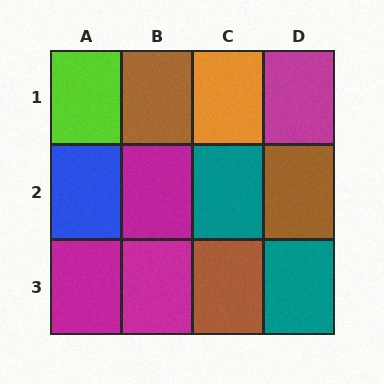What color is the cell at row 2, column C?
Teal.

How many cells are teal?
2 cells are teal.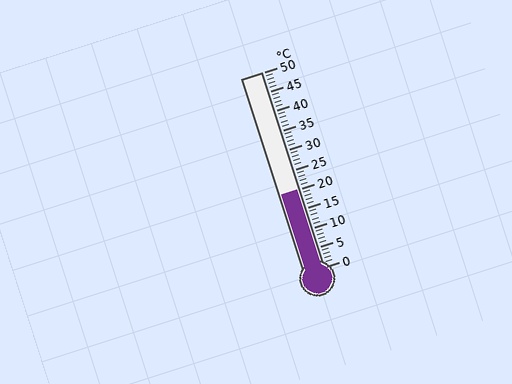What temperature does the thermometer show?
The thermometer shows approximately 20°C.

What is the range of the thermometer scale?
The thermometer scale ranges from 0°C to 50°C.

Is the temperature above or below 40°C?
The temperature is below 40°C.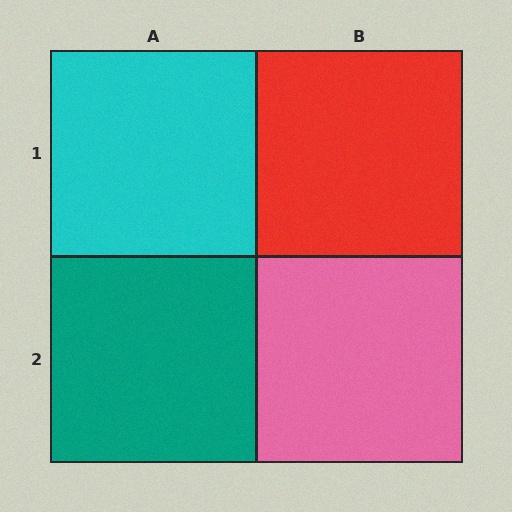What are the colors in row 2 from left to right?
Teal, pink.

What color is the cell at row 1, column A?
Cyan.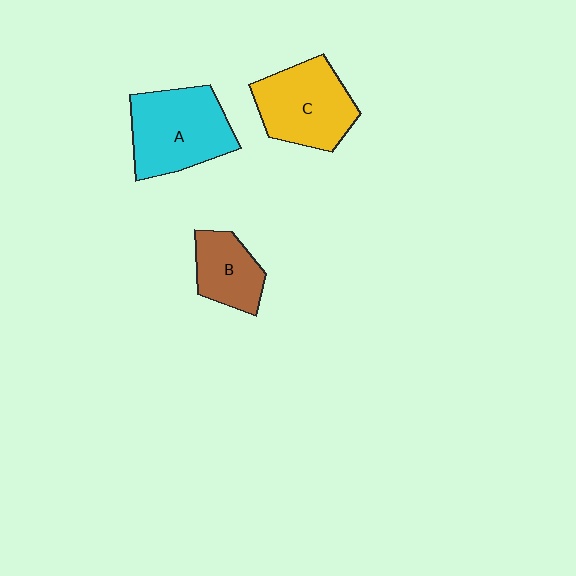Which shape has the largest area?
Shape A (cyan).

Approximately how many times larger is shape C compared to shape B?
Approximately 1.6 times.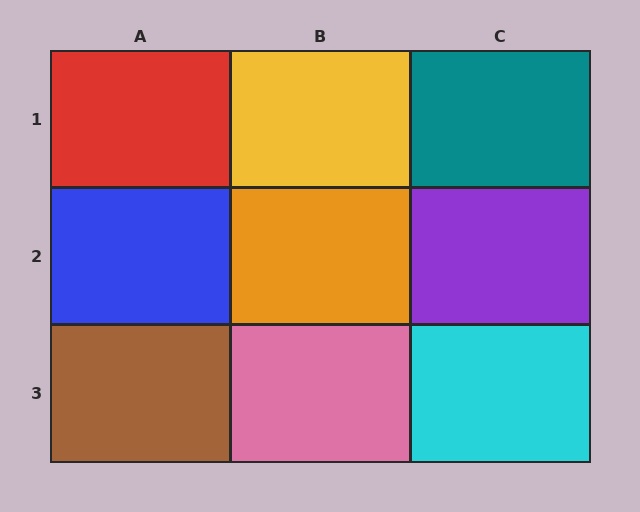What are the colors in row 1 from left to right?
Red, yellow, teal.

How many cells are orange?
1 cell is orange.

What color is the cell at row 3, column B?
Pink.